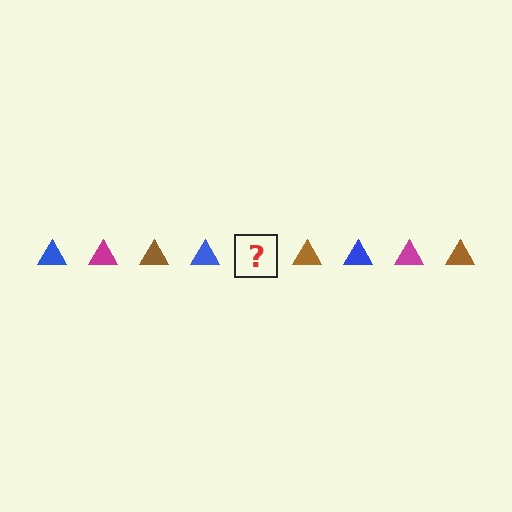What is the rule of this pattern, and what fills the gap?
The rule is that the pattern cycles through blue, magenta, brown triangles. The gap should be filled with a magenta triangle.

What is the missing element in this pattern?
The missing element is a magenta triangle.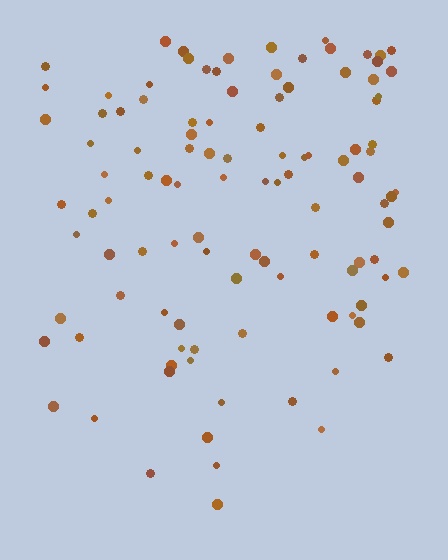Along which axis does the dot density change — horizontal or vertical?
Vertical.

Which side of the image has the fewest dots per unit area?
The bottom.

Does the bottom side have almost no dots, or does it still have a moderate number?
Still a moderate number, just noticeably fewer than the top.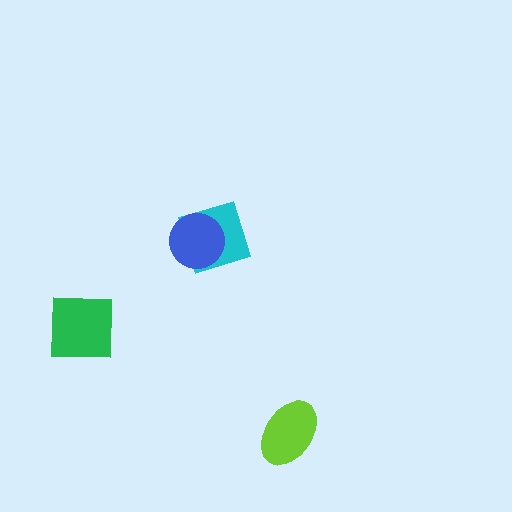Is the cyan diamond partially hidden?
Yes, it is partially covered by another shape.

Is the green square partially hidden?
No, no other shape covers it.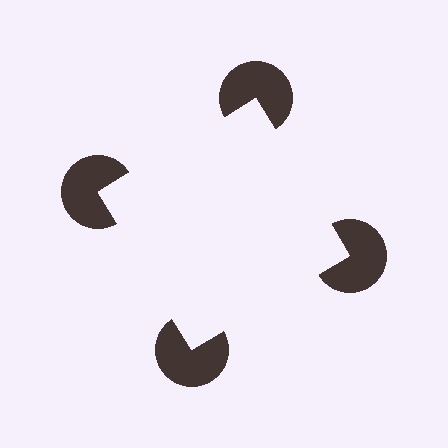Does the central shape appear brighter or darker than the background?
It typically appears slightly brighter than the background, even though no actual brightness change is drawn.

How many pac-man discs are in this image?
There are 4 — one at each vertex of the illusory square.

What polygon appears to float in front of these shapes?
An illusory square — its edges are inferred from the aligned wedge cuts in the pac-man discs, not physically drawn.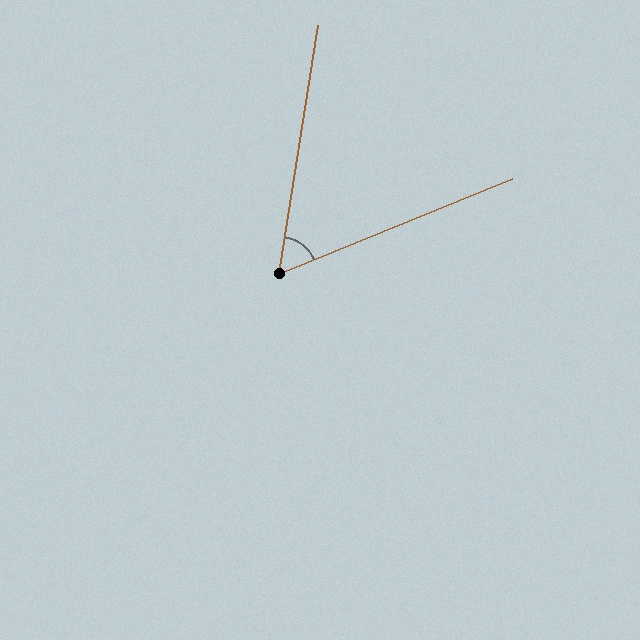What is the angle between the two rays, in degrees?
Approximately 59 degrees.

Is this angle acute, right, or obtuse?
It is acute.